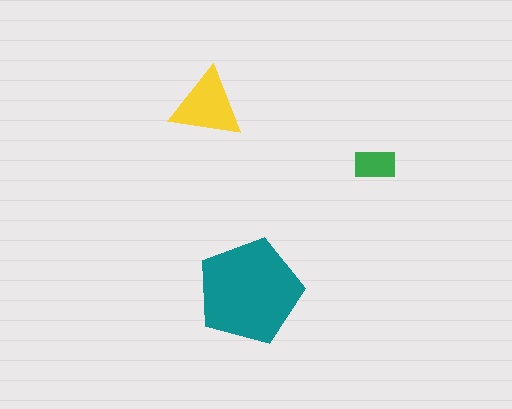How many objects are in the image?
There are 3 objects in the image.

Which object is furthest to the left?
The yellow triangle is leftmost.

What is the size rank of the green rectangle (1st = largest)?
3rd.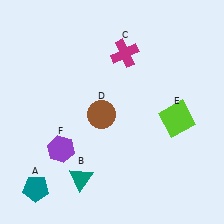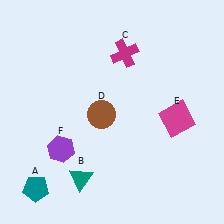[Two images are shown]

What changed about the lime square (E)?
In Image 1, E is lime. In Image 2, it changed to magenta.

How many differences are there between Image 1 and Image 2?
There is 1 difference between the two images.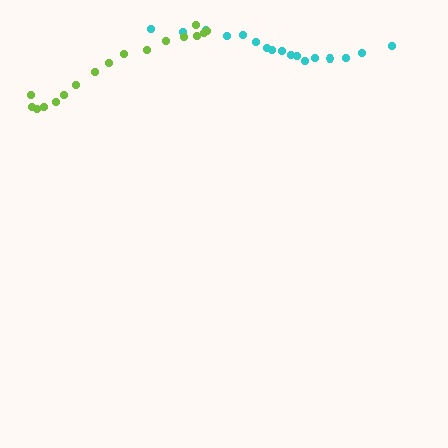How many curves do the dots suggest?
There are 2 distinct paths.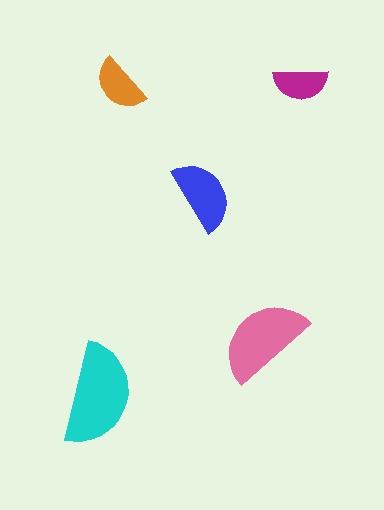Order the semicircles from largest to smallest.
the cyan one, the pink one, the blue one, the orange one, the magenta one.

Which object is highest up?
The magenta semicircle is topmost.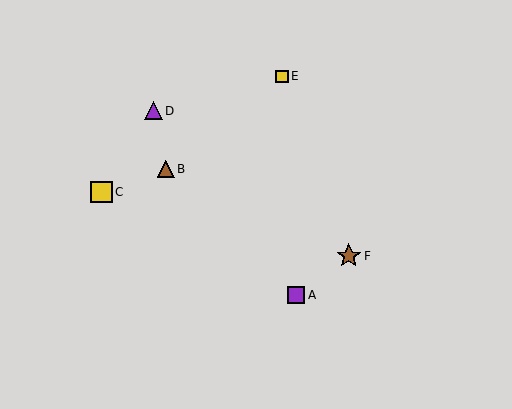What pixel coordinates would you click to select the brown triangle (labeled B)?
Click at (166, 169) to select the brown triangle B.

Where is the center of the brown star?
The center of the brown star is at (349, 256).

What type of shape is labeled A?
Shape A is a purple square.